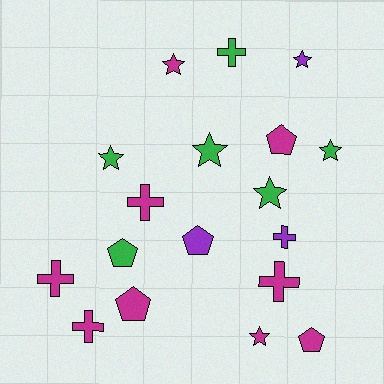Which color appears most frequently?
Magenta, with 9 objects.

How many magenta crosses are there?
There are 4 magenta crosses.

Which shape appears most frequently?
Star, with 7 objects.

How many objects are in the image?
There are 18 objects.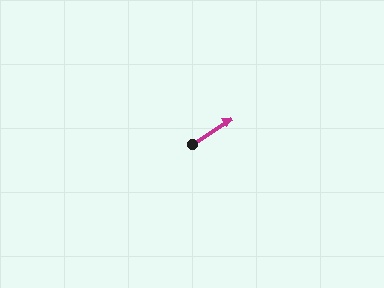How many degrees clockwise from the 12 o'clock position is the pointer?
Approximately 57 degrees.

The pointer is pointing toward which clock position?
Roughly 2 o'clock.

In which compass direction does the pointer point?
Northeast.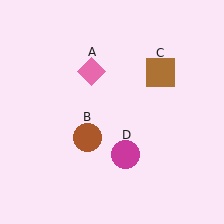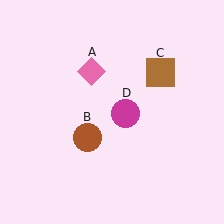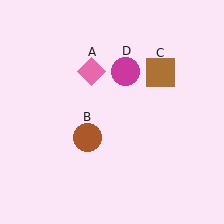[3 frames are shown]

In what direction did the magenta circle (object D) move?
The magenta circle (object D) moved up.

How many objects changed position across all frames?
1 object changed position: magenta circle (object D).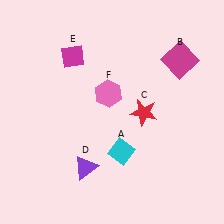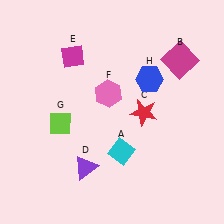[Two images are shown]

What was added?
A lime diamond (G), a blue hexagon (H) were added in Image 2.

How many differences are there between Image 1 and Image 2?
There are 2 differences between the two images.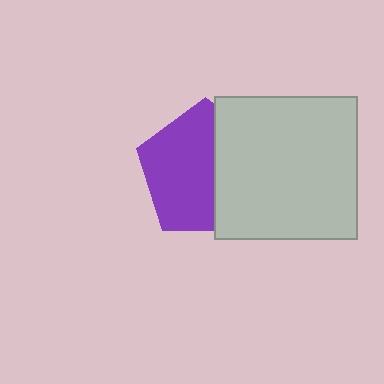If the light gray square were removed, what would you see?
You would see the complete purple pentagon.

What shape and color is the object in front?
The object in front is a light gray square.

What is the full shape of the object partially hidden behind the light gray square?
The partially hidden object is a purple pentagon.